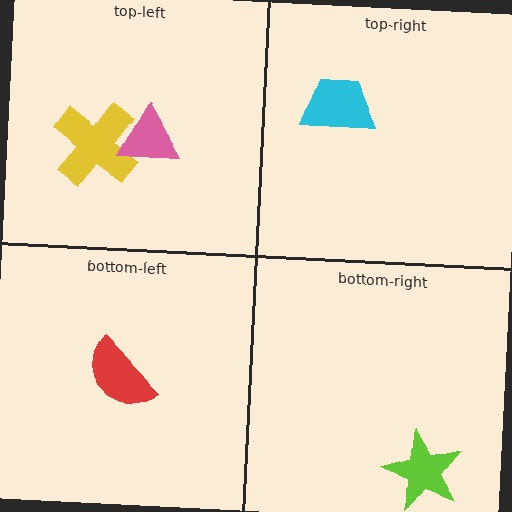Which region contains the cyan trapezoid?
The top-right region.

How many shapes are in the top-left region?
2.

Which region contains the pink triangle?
The top-left region.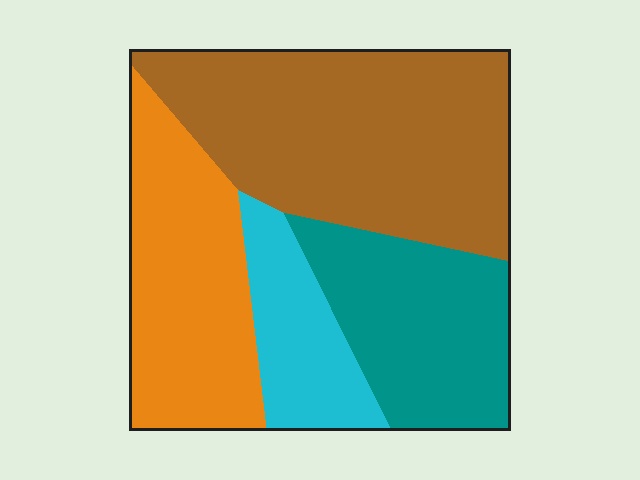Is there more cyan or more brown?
Brown.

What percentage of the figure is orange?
Orange takes up between a sixth and a third of the figure.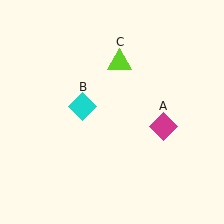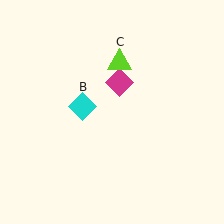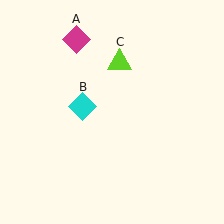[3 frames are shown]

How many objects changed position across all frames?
1 object changed position: magenta diamond (object A).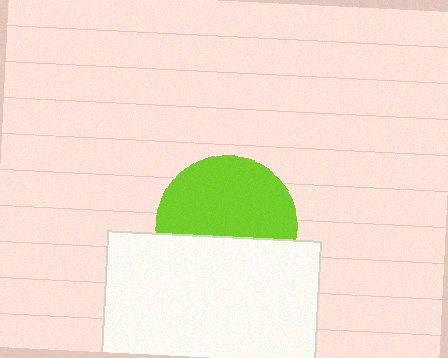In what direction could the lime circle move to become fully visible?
The lime circle could move up. That would shift it out from behind the white rectangle entirely.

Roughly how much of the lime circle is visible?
About half of it is visible (roughly 58%).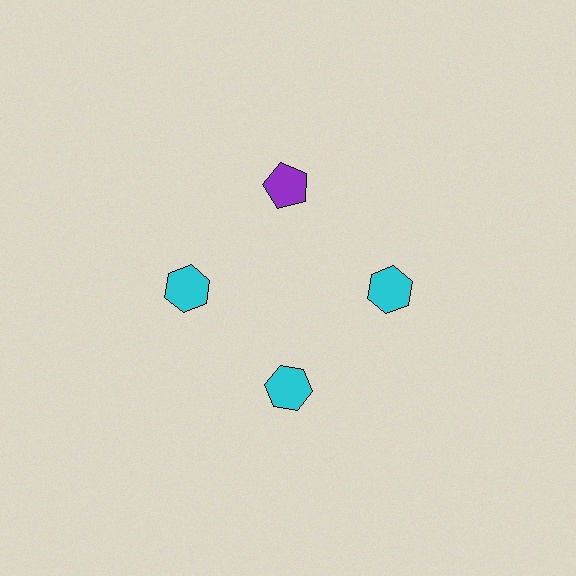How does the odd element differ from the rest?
It differs in both color (purple instead of cyan) and shape (pentagon instead of hexagon).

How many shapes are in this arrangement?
There are 4 shapes arranged in a ring pattern.